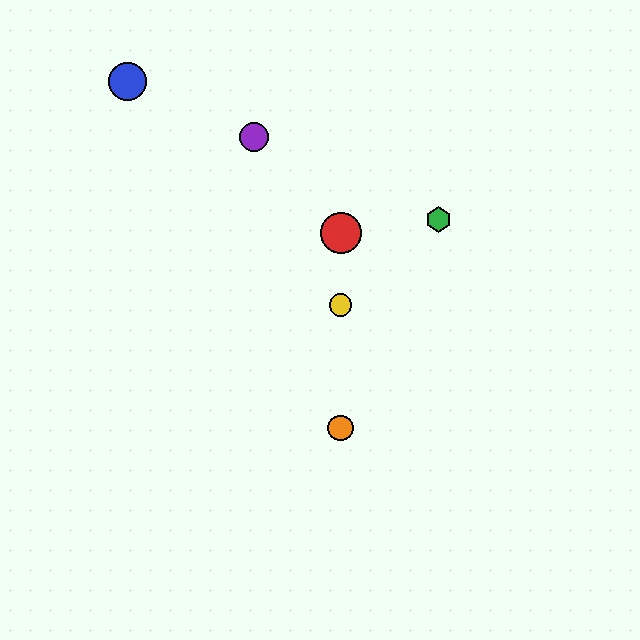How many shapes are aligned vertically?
3 shapes (the red circle, the yellow circle, the orange circle) are aligned vertically.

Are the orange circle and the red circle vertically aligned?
Yes, both are at x≈341.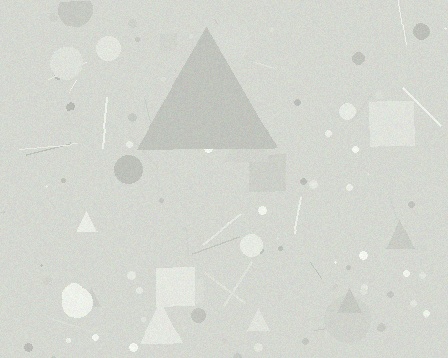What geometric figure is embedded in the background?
A triangle is embedded in the background.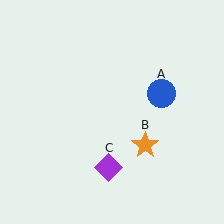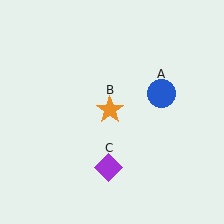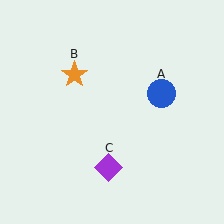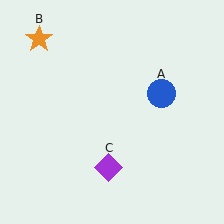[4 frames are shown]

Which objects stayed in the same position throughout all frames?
Blue circle (object A) and purple diamond (object C) remained stationary.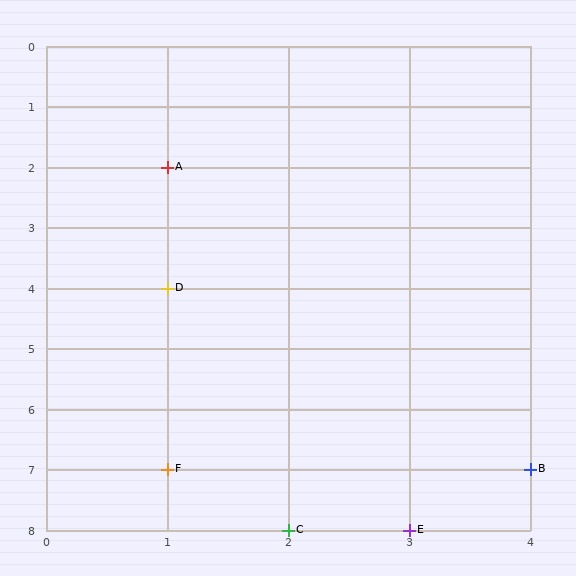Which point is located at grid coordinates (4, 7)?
Point B is at (4, 7).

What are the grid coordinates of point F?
Point F is at grid coordinates (1, 7).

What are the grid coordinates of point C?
Point C is at grid coordinates (2, 8).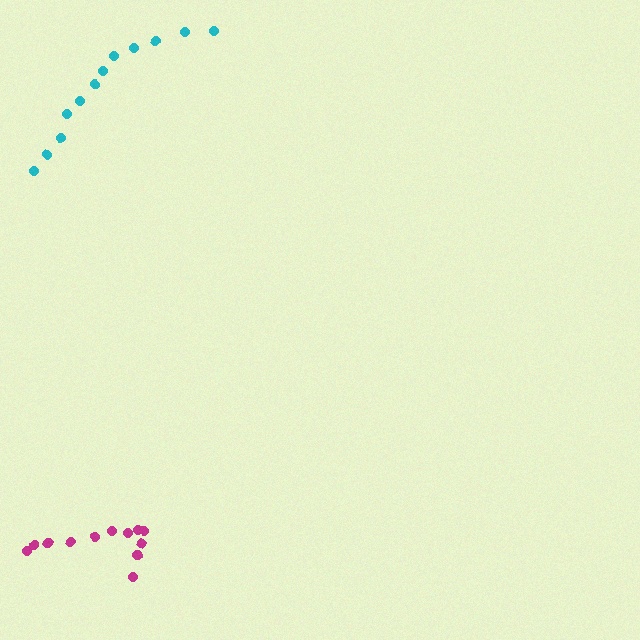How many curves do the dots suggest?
There are 2 distinct paths.